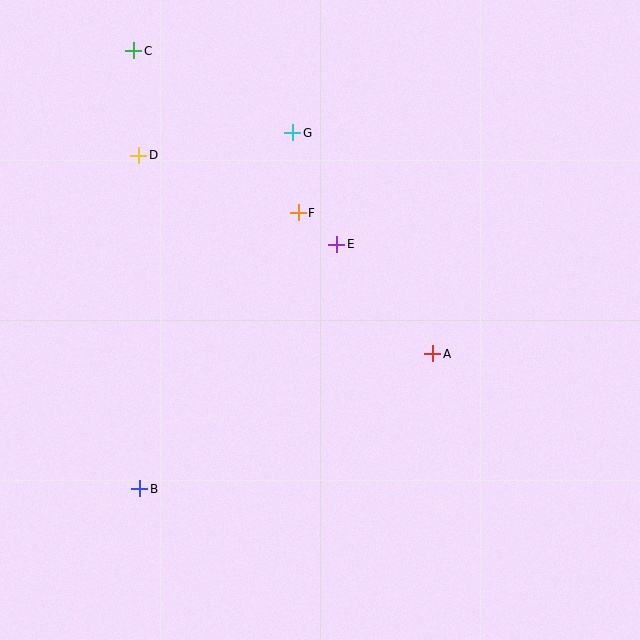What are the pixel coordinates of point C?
Point C is at (134, 51).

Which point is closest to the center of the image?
Point E at (337, 244) is closest to the center.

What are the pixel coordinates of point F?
Point F is at (298, 213).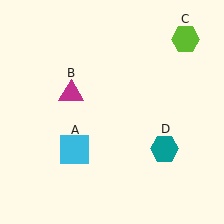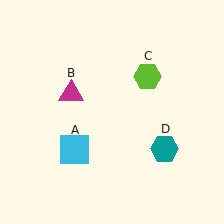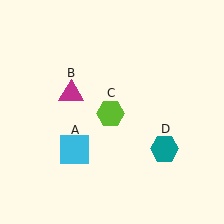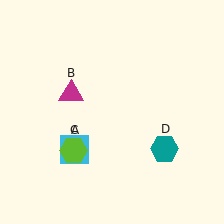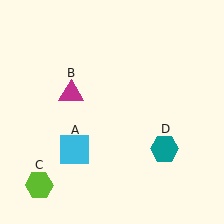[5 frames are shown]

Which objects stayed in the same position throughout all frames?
Cyan square (object A) and magenta triangle (object B) and teal hexagon (object D) remained stationary.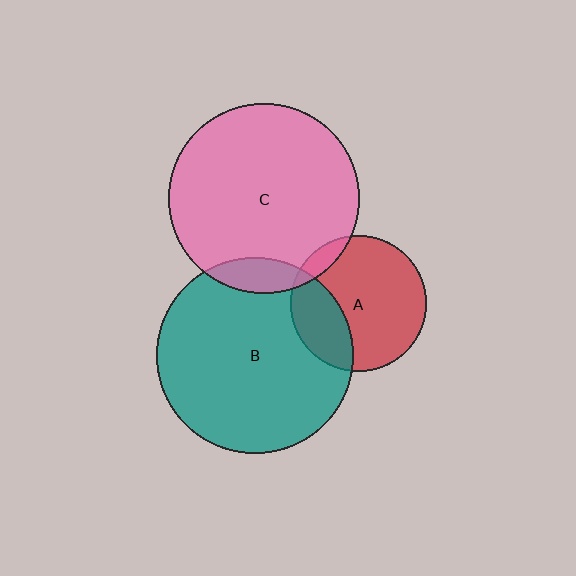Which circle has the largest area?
Circle B (teal).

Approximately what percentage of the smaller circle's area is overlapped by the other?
Approximately 10%.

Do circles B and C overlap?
Yes.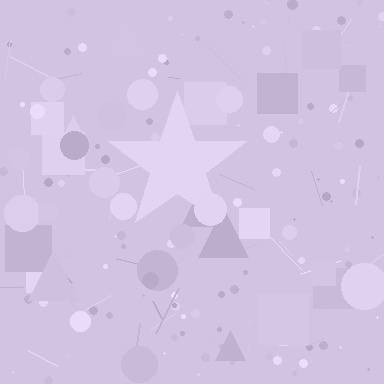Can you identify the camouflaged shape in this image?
The camouflaged shape is a star.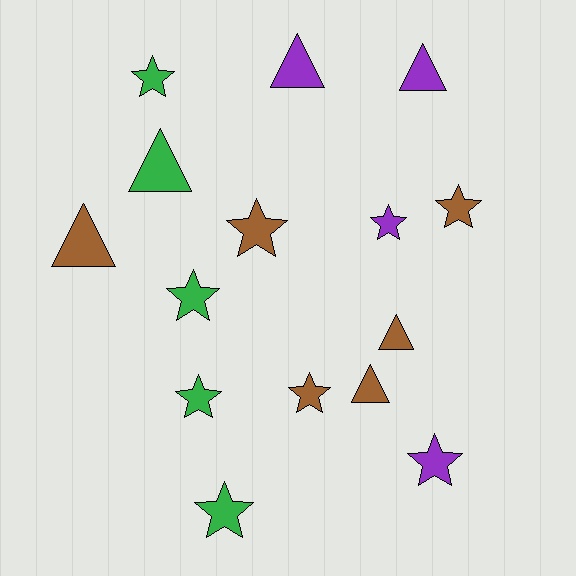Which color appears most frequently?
Brown, with 6 objects.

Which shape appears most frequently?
Star, with 9 objects.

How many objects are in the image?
There are 15 objects.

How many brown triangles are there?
There are 3 brown triangles.